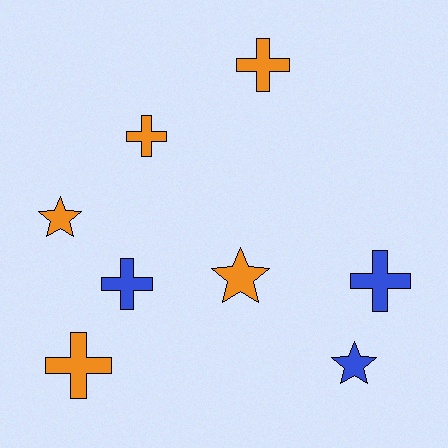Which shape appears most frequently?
Cross, with 5 objects.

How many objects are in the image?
There are 8 objects.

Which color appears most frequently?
Orange, with 5 objects.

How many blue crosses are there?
There are 2 blue crosses.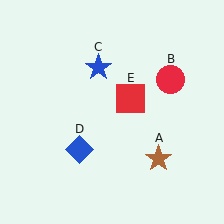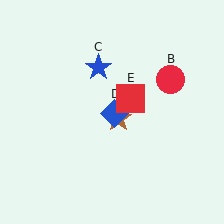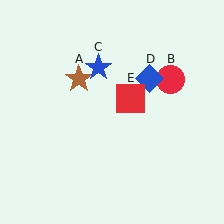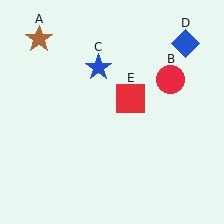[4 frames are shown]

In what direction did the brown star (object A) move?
The brown star (object A) moved up and to the left.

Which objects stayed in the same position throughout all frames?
Red circle (object B) and blue star (object C) and red square (object E) remained stationary.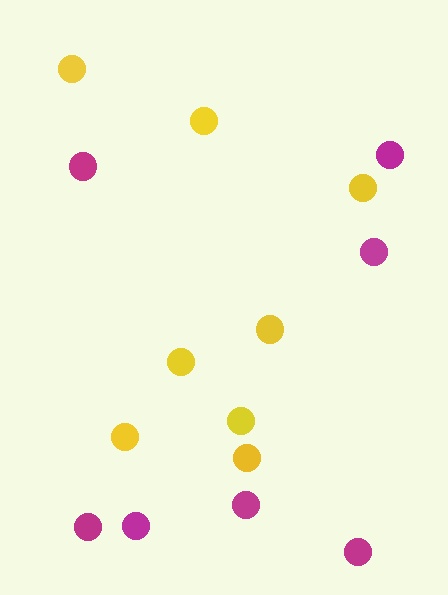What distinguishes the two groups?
There are 2 groups: one group of yellow circles (8) and one group of magenta circles (7).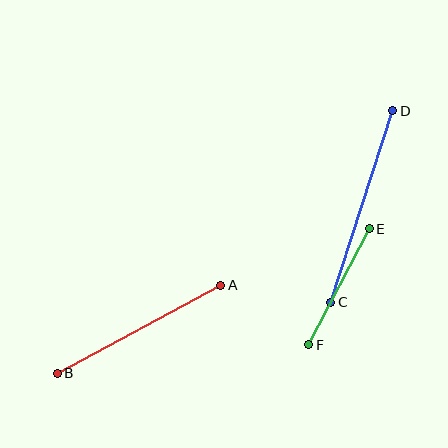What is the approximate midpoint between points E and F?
The midpoint is at approximately (339, 287) pixels.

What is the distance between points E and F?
The distance is approximately 131 pixels.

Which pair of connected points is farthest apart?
Points C and D are farthest apart.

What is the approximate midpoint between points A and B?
The midpoint is at approximately (139, 329) pixels.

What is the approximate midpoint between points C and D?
The midpoint is at approximately (362, 207) pixels.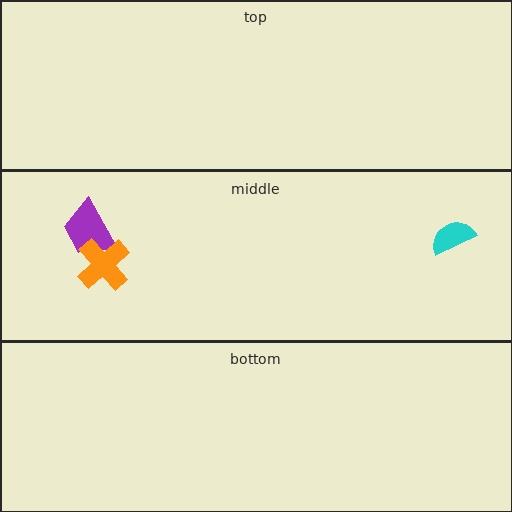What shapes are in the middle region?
The cyan semicircle, the purple trapezoid, the orange cross.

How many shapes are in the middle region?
3.